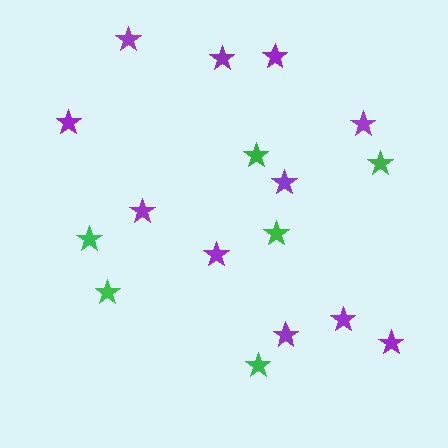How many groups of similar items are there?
There are 2 groups: one group of green stars (6) and one group of purple stars (11).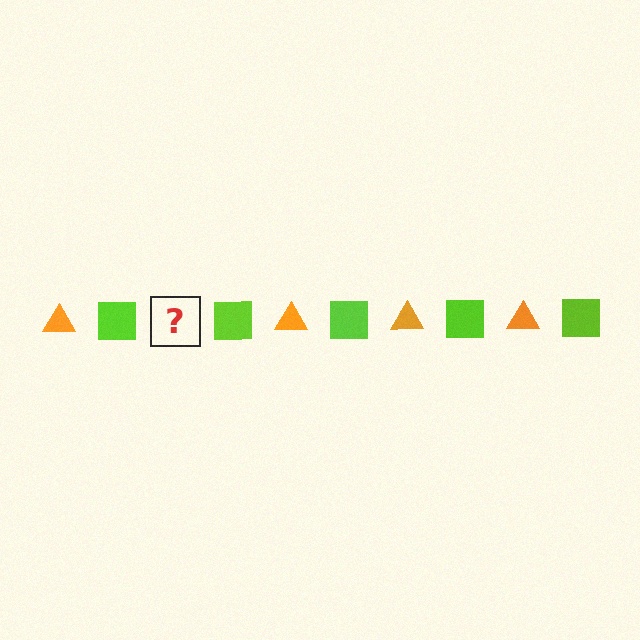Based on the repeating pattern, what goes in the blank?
The blank should be an orange triangle.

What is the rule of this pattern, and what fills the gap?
The rule is that the pattern alternates between orange triangle and lime square. The gap should be filled with an orange triangle.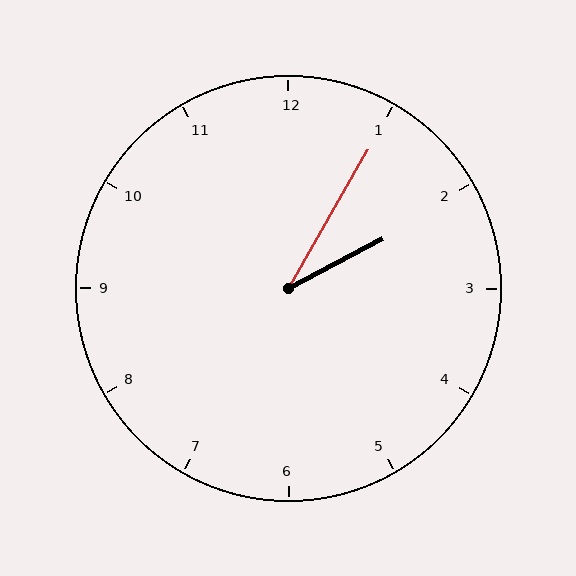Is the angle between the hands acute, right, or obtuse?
It is acute.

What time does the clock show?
2:05.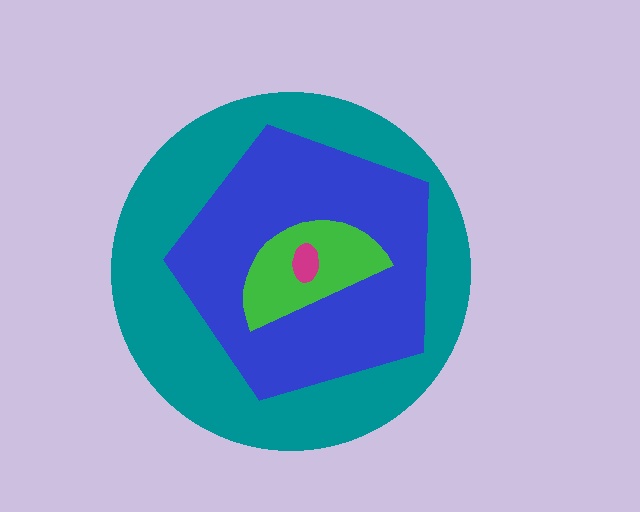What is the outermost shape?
The teal circle.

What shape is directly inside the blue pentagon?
The green semicircle.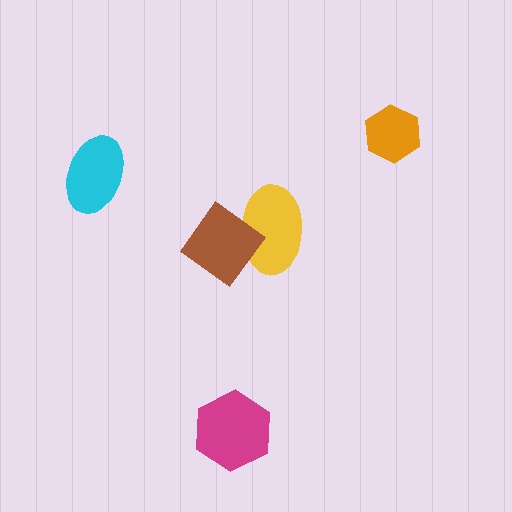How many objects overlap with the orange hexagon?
0 objects overlap with the orange hexagon.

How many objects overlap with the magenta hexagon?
0 objects overlap with the magenta hexagon.